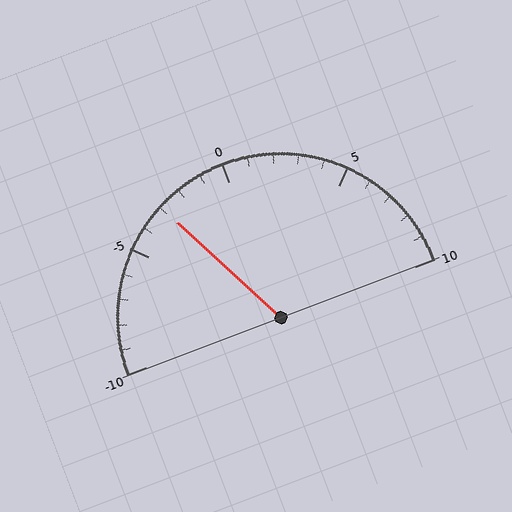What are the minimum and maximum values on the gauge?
The gauge ranges from -10 to 10.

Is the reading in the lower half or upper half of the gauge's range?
The reading is in the lower half of the range (-10 to 10).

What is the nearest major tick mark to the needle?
The nearest major tick mark is -5.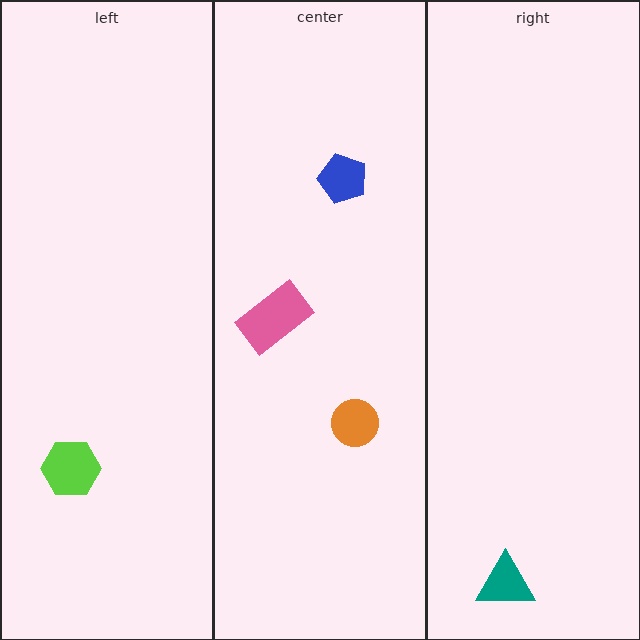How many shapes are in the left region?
1.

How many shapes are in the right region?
1.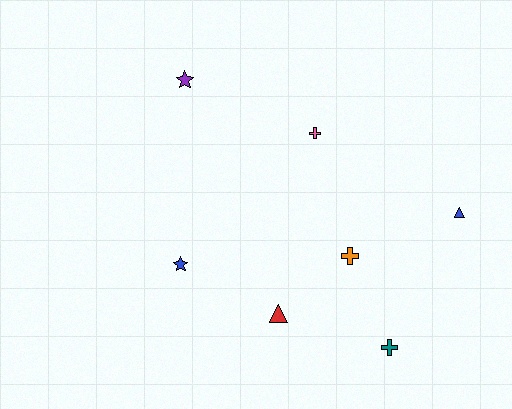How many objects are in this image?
There are 7 objects.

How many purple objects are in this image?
There is 1 purple object.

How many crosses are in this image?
There are 3 crosses.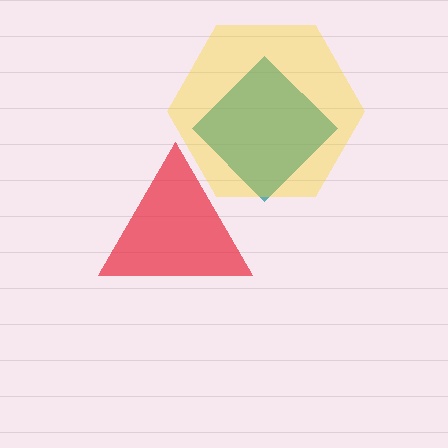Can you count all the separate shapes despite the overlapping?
Yes, there are 3 separate shapes.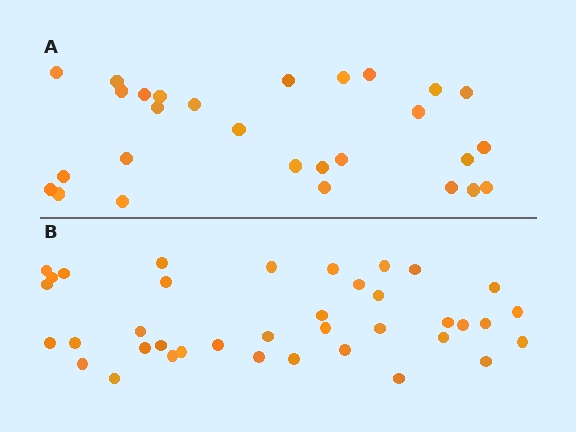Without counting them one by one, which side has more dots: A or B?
Region B (the bottom region) has more dots.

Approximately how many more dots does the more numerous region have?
Region B has roughly 10 or so more dots than region A.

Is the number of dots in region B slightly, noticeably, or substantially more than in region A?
Region B has noticeably more, but not dramatically so. The ratio is roughly 1.4 to 1.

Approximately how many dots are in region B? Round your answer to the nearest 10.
About 40 dots. (The exact count is 38, which rounds to 40.)